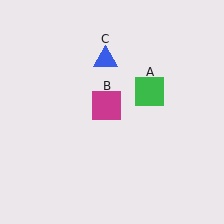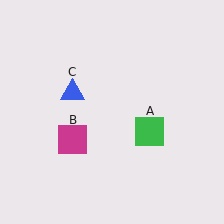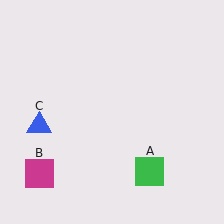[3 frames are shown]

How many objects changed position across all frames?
3 objects changed position: green square (object A), magenta square (object B), blue triangle (object C).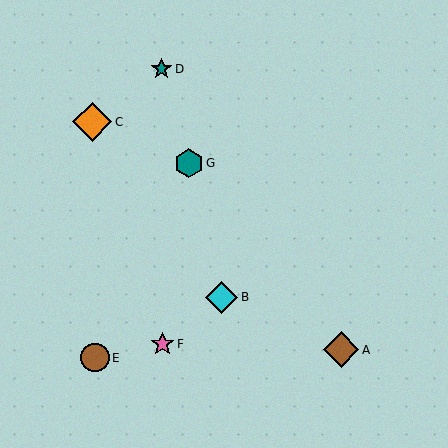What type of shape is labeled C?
Shape C is an orange diamond.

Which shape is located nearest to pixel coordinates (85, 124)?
The orange diamond (labeled C) at (92, 122) is nearest to that location.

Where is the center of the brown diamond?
The center of the brown diamond is at (341, 350).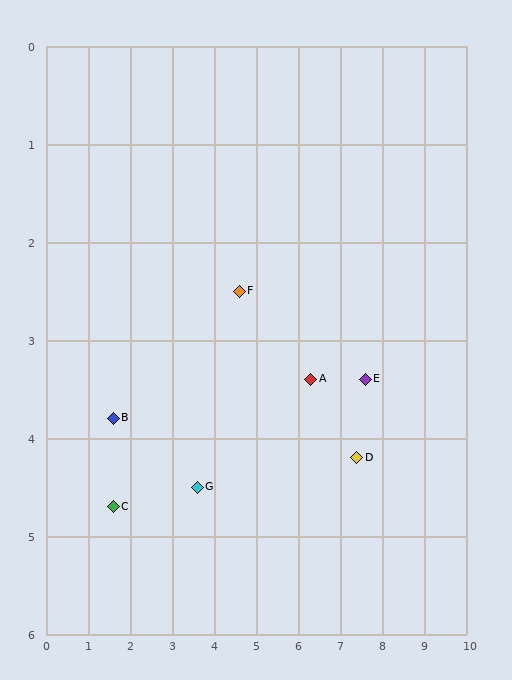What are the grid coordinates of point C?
Point C is at approximately (1.6, 4.7).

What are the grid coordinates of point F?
Point F is at approximately (4.6, 2.5).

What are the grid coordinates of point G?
Point G is at approximately (3.6, 4.5).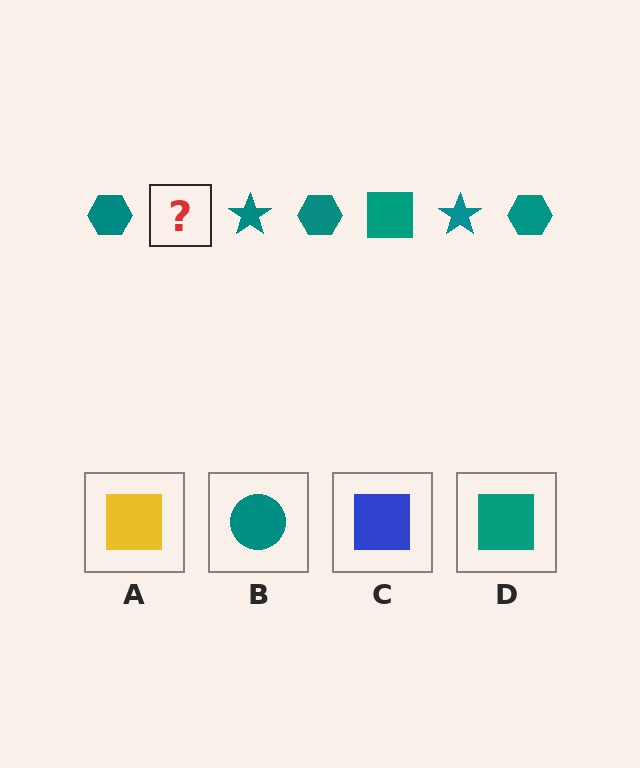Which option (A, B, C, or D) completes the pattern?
D.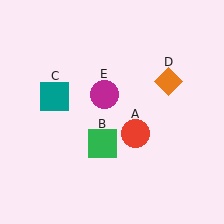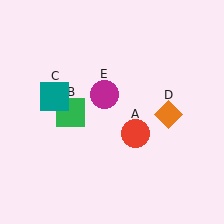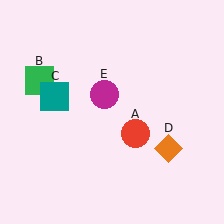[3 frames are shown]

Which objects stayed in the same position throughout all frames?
Red circle (object A) and teal square (object C) and magenta circle (object E) remained stationary.